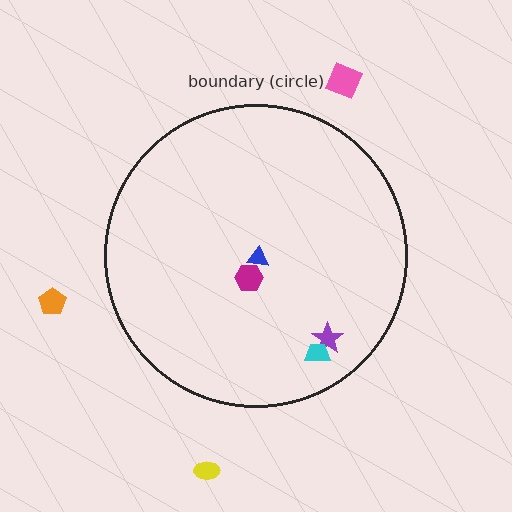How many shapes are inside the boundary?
4 inside, 3 outside.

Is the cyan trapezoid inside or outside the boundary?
Inside.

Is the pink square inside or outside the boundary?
Outside.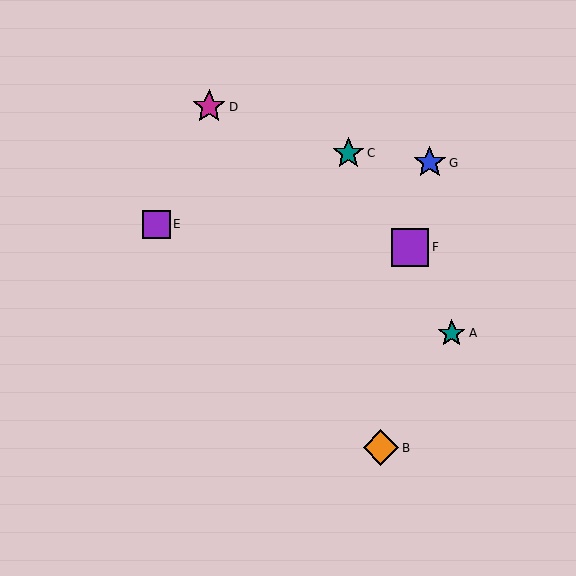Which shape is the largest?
The purple square (labeled F) is the largest.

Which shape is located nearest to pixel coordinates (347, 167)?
The teal star (labeled C) at (348, 153) is nearest to that location.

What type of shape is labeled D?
Shape D is a magenta star.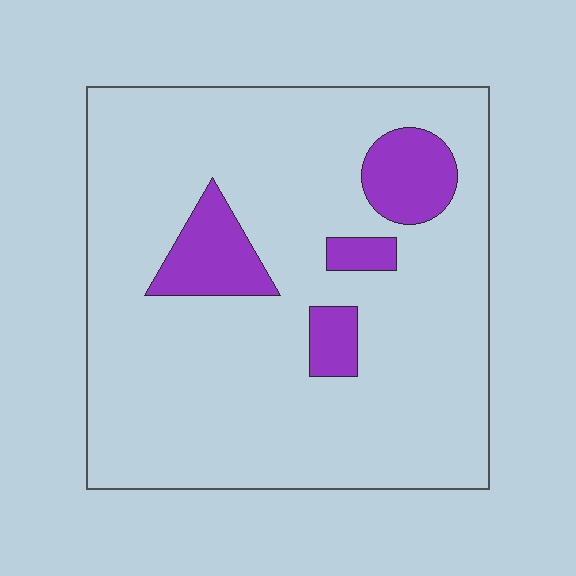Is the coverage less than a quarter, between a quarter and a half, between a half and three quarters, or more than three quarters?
Less than a quarter.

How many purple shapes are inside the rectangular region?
4.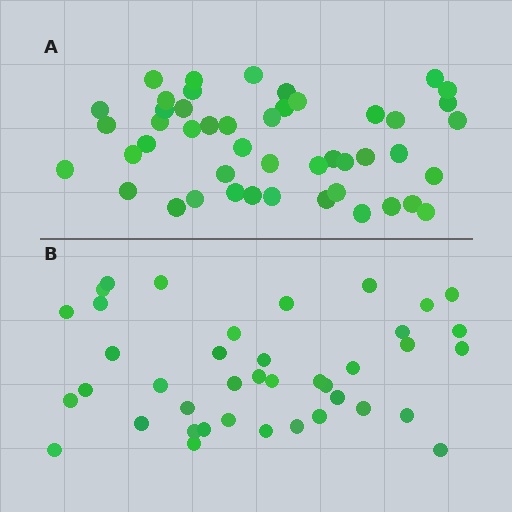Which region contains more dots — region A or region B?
Region A (the top region) has more dots.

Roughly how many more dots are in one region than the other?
Region A has roughly 8 or so more dots than region B.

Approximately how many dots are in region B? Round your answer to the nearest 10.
About 40 dots.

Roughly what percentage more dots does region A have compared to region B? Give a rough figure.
About 20% more.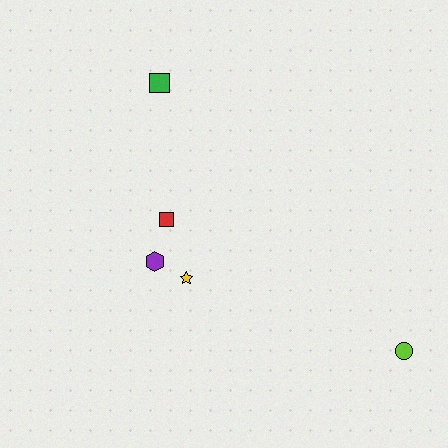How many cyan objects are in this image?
There are no cyan objects.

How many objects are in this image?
There are 5 objects.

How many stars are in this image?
There is 1 star.